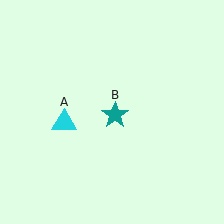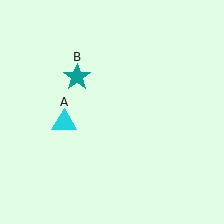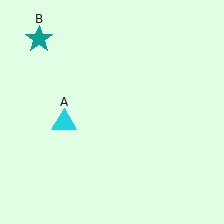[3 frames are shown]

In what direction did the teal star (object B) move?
The teal star (object B) moved up and to the left.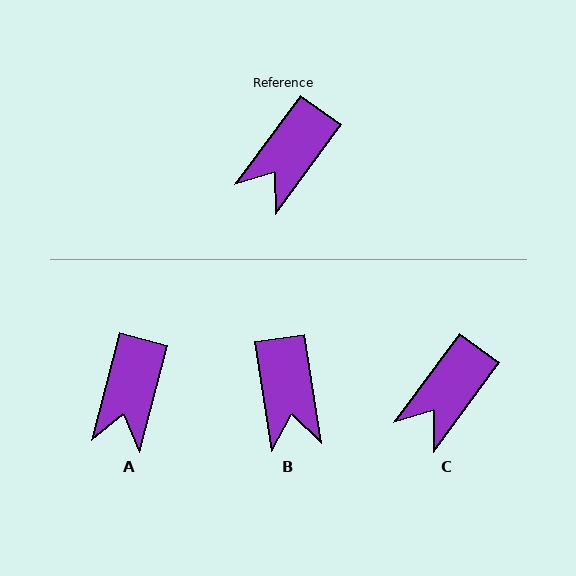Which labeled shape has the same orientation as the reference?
C.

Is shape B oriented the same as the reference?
No, it is off by about 45 degrees.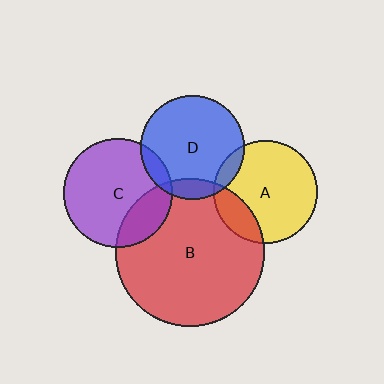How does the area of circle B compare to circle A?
Approximately 2.0 times.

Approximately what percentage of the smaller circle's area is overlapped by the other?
Approximately 10%.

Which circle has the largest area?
Circle B (red).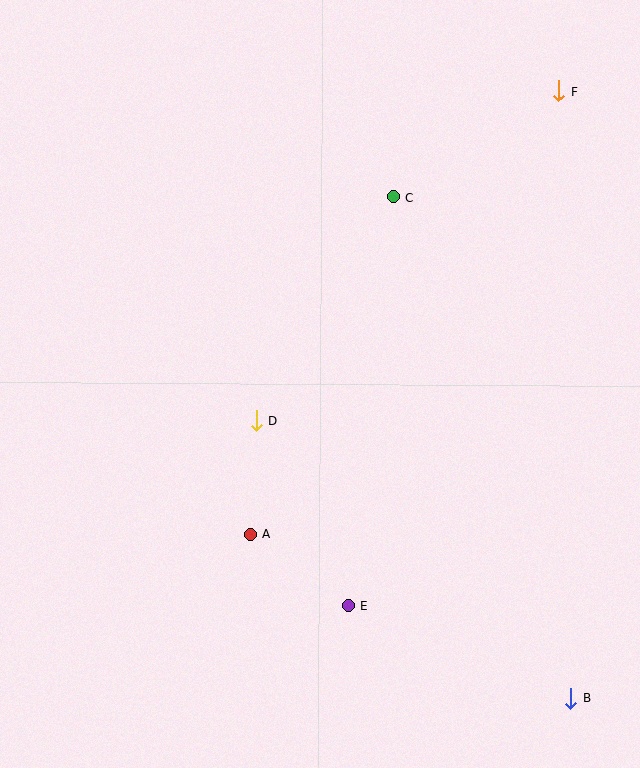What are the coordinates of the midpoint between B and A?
The midpoint between B and A is at (411, 616).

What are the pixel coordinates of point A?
Point A is at (250, 534).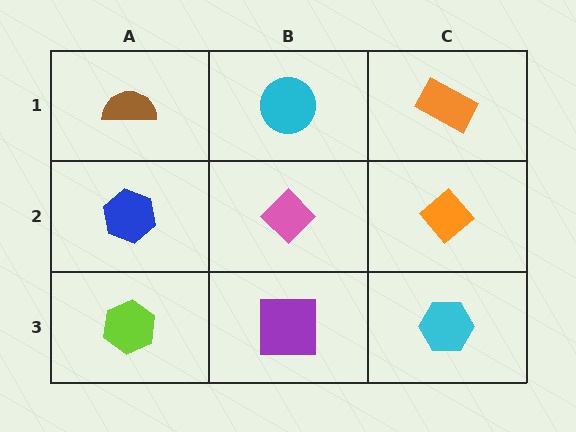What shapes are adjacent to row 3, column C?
An orange diamond (row 2, column C), a purple square (row 3, column B).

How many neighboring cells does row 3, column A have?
2.